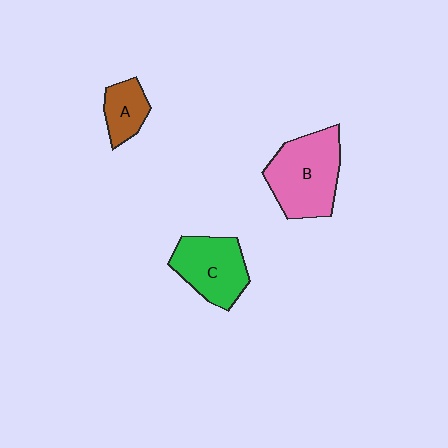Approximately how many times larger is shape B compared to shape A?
Approximately 2.3 times.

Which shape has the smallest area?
Shape A (brown).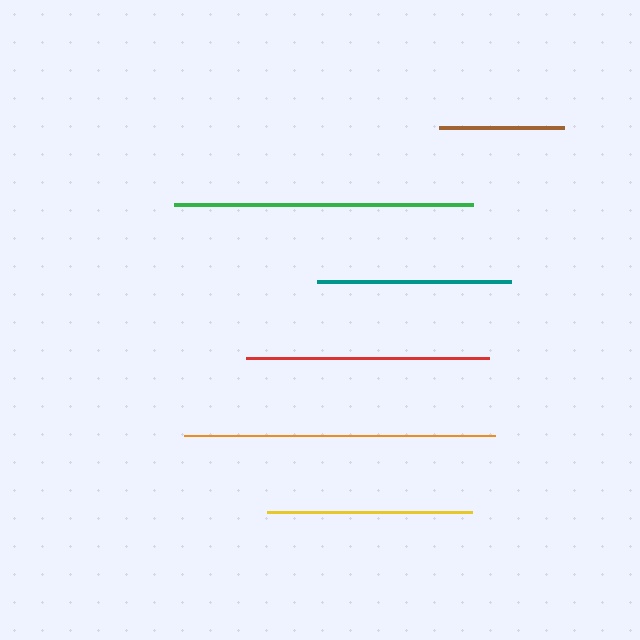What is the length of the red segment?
The red segment is approximately 243 pixels long.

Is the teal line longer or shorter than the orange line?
The orange line is longer than the teal line.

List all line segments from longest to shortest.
From longest to shortest: orange, green, red, yellow, teal, brown.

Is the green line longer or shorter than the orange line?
The orange line is longer than the green line.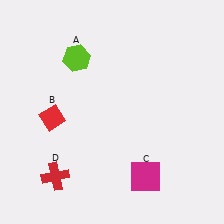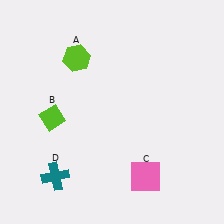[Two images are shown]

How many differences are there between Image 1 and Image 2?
There are 3 differences between the two images.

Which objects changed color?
B changed from red to lime. C changed from magenta to pink. D changed from red to teal.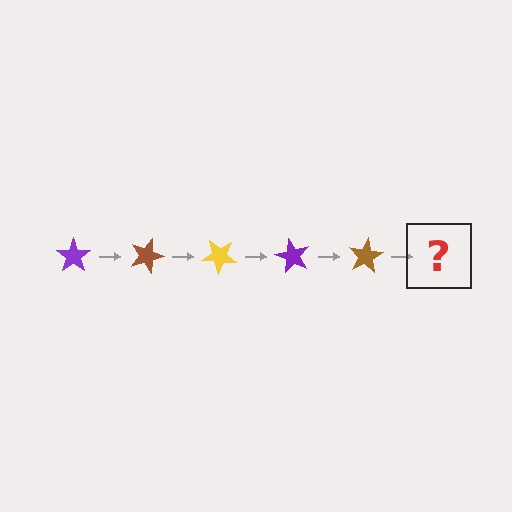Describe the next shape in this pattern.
It should be a yellow star, rotated 100 degrees from the start.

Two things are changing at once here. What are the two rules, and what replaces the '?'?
The two rules are that it rotates 20 degrees each step and the color cycles through purple, brown, and yellow. The '?' should be a yellow star, rotated 100 degrees from the start.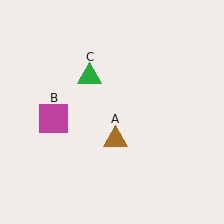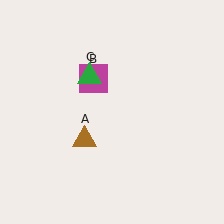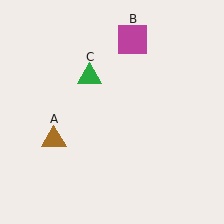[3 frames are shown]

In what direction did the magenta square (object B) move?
The magenta square (object B) moved up and to the right.